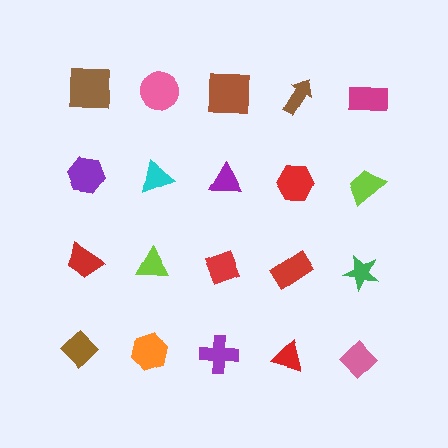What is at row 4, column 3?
A purple cross.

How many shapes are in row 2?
5 shapes.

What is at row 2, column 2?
A cyan triangle.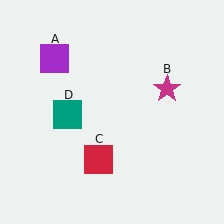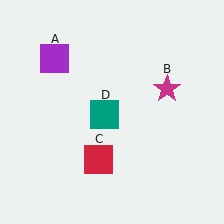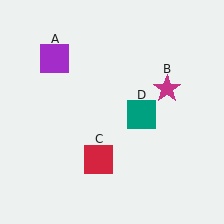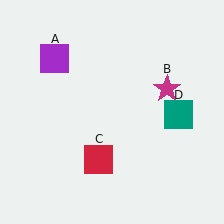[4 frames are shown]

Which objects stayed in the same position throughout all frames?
Purple square (object A) and magenta star (object B) and red square (object C) remained stationary.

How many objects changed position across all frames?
1 object changed position: teal square (object D).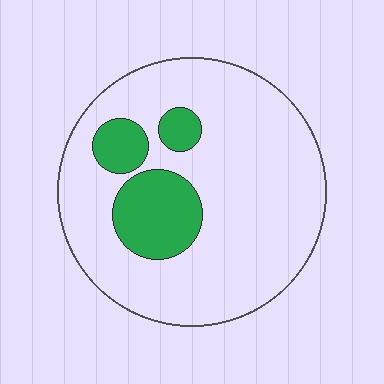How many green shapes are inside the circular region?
3.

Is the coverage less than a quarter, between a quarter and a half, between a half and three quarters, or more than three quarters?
Less than a quarter.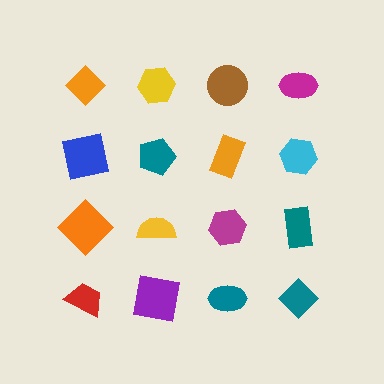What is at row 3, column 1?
An orange diamond.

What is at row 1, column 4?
A magenta ellipse.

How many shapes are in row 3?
4 shapes.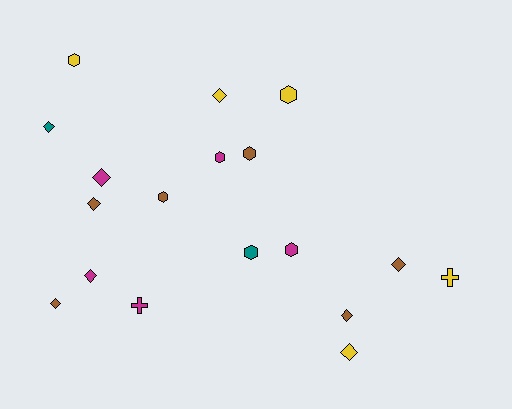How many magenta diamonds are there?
There are 2 magenta diamonds.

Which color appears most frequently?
Brown, with 6 objects.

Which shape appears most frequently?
Diamond, with 9 objects.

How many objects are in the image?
There are 18 objects.